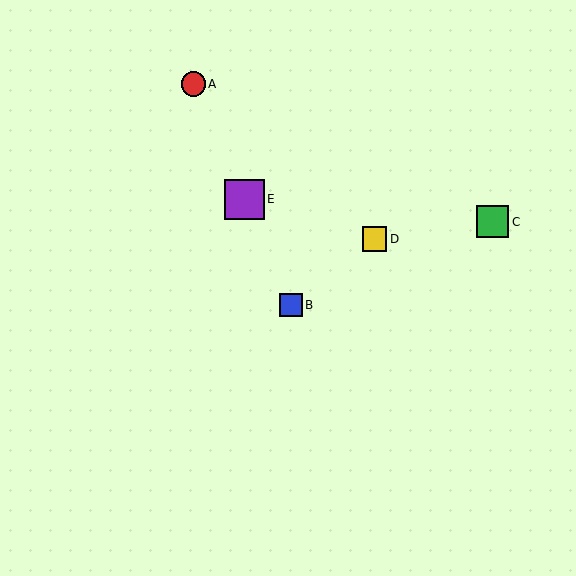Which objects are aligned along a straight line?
Objects A, B, E are aligned along a straight line.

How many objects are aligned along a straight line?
3 objects (A, B, E) are aligned along a straight line.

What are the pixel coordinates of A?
Object A is at (193, 84).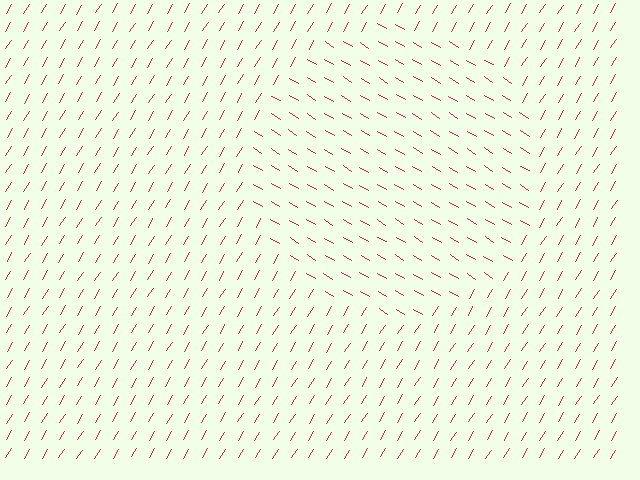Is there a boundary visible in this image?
Yes, there is a texture boundary formed by a change in line orientation.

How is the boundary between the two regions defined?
The boundary is defined purely by a change in line orientation (approximately 90 degrees difference). All lines are the same color and thickness.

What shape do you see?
I see a circle.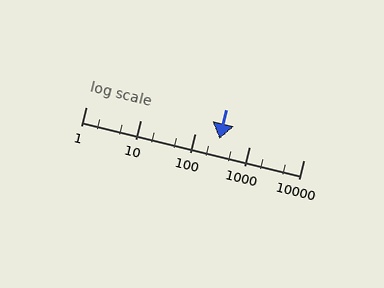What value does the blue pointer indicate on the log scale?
The pointer indicates approximately 290.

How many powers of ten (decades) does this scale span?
The scale spans 4 decades, from 1 to 10000.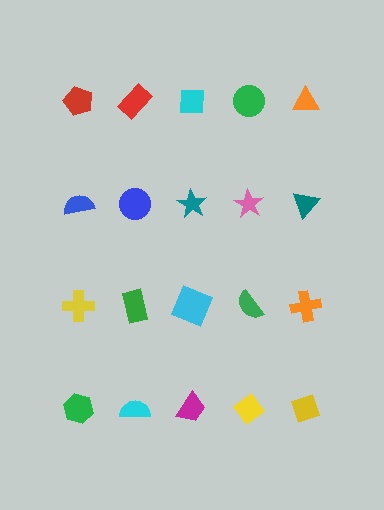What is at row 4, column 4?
A yellow diamond.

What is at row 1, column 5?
An orange triangle.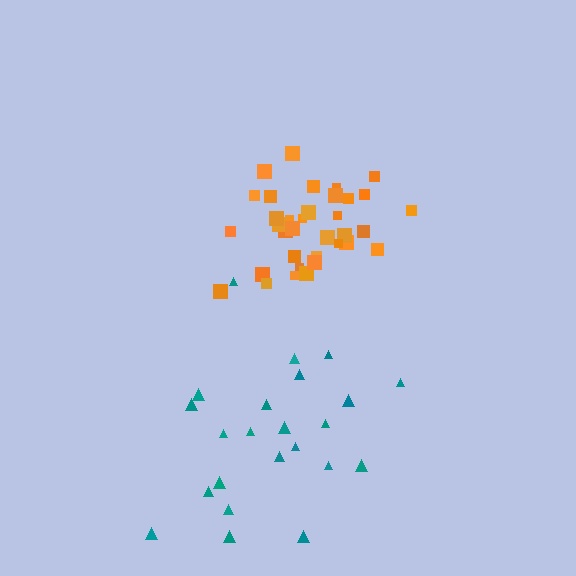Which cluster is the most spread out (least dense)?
Teal.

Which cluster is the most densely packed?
Orange.